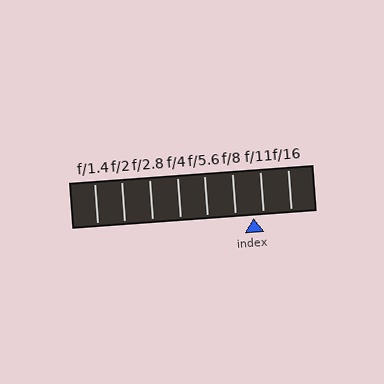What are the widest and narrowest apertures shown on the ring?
The widest aperture shown is f/1.4 and the narrowest is f/16.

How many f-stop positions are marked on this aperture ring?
There are 8 f-stop positions marked.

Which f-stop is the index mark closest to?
The index mark is closest to f/11.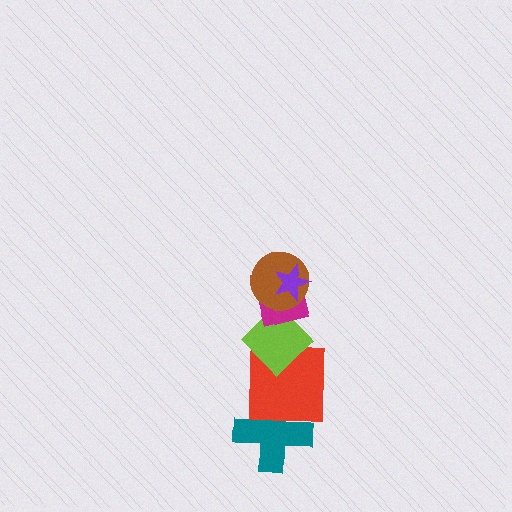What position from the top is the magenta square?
The magenta square is 3rd from the top.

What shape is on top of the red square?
The lime diamond is on top of the red square.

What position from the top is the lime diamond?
The lime diamond is 4th from the top.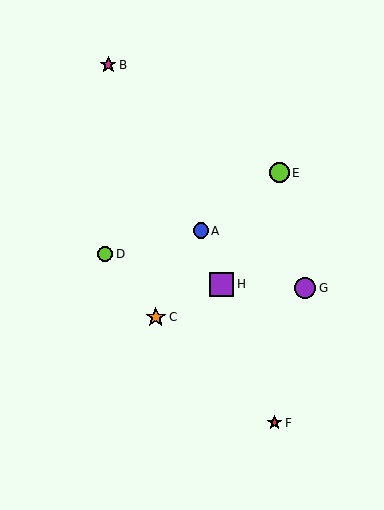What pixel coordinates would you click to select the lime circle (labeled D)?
Click at (105, 254) to select the lime circle D.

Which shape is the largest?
The purple square (labeled H) is the largest.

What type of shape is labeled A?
Shape A is a blue circle.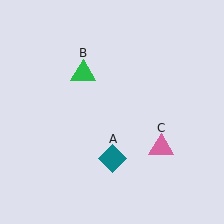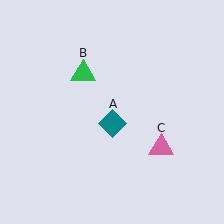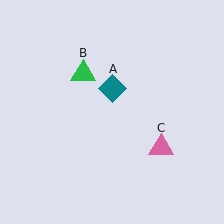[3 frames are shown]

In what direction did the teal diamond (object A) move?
The teal diamond (object A) moved up.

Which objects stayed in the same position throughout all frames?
Green triangle (object B) and pink triangle (object C) remained stationary.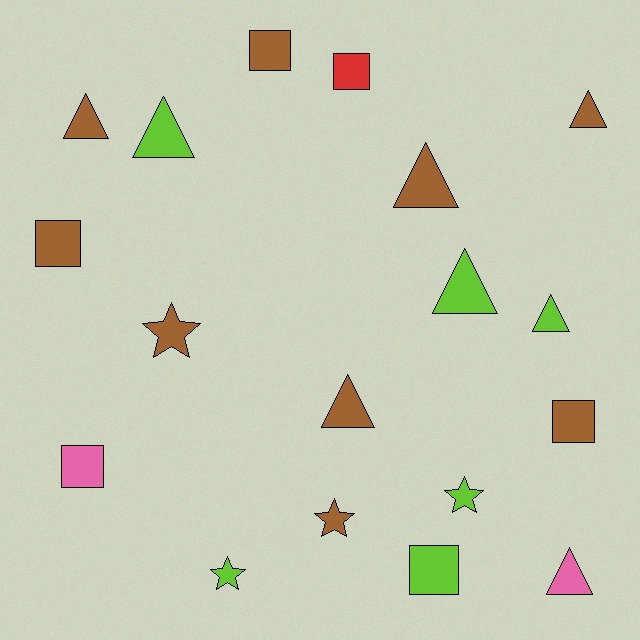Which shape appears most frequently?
Triangle, with 8 objects.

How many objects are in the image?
There are 18 objects.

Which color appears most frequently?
Brown, with 9 objects.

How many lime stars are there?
There are 2 lime stars.